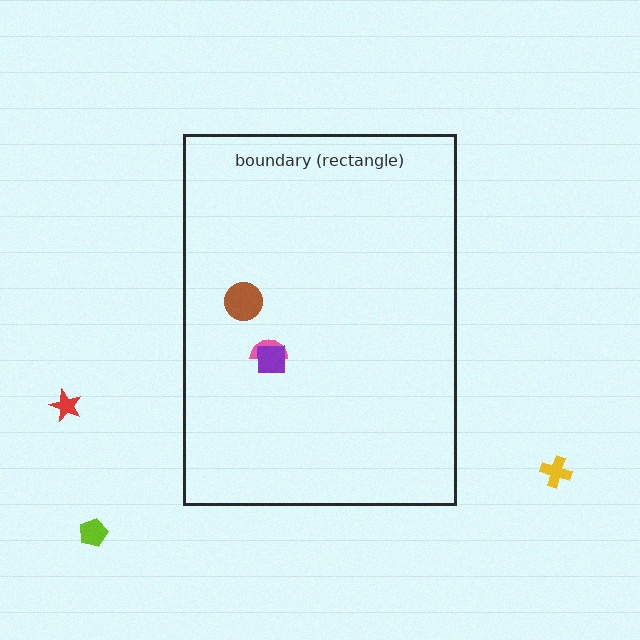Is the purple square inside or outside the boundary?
Inside.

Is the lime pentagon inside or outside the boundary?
Outside.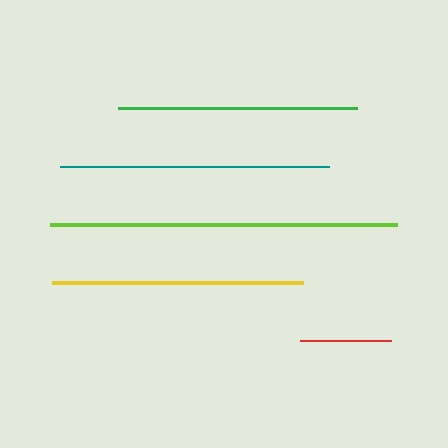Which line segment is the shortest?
The red line is the shortest at approximately 91 pixels.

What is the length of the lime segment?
The lime segment is approximately 347 pixels long.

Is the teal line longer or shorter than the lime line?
The lime line is longer than the teal line.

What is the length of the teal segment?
The teal segment is approximately 269 pixels long.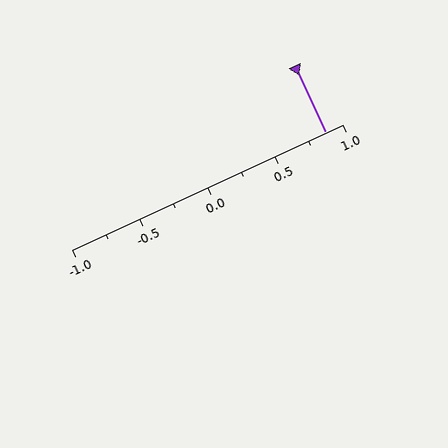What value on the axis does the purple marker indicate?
The marker indicates approximately 0.88.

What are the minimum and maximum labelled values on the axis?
The axis runs from -1.0 to 1.0.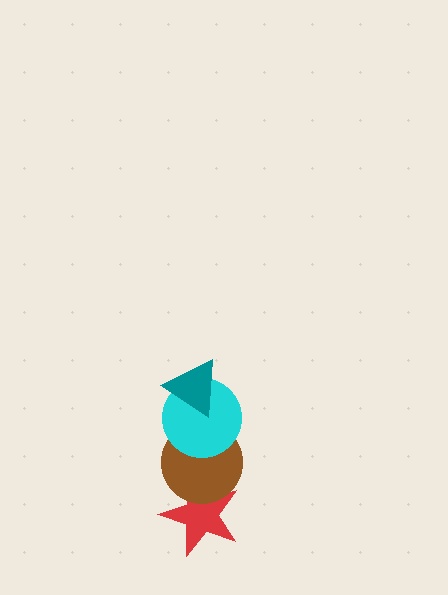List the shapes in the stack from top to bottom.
From top to bottom: the teal triangle, the cyan circle, the brown circle, the red star.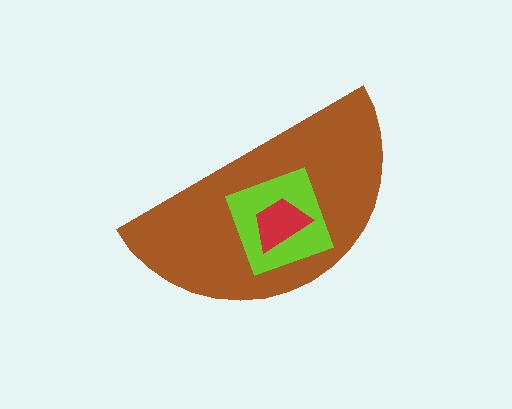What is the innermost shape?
The red trapezoid.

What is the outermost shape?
The brown semicircle.